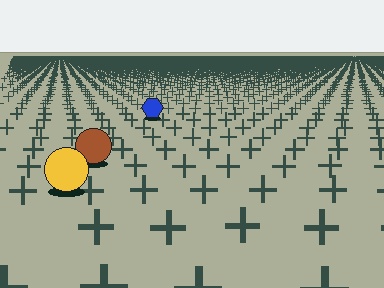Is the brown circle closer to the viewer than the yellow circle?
No. The yellow circle is closer — you can tell from the texture gradient: the ground texture is coarser near it.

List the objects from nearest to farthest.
From nearest to farthest: the yellow circle, the brown circle, the blue hexagon.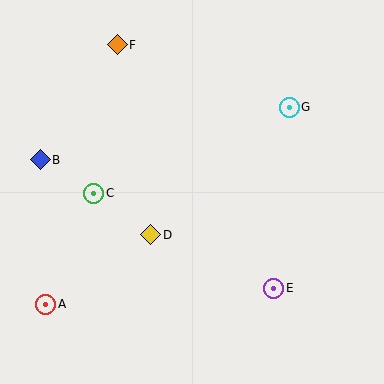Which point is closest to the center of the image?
Point D at (151, 235) is closest to the center.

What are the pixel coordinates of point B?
Point B is at (40, 160).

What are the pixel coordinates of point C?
Point C is at (94, 193).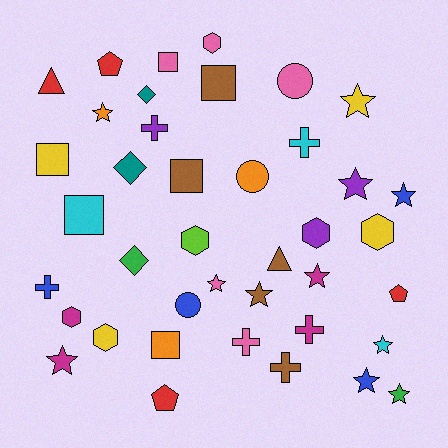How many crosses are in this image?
There are 6 crosses.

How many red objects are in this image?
There are 4 red objects.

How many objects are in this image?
There are 40 objects.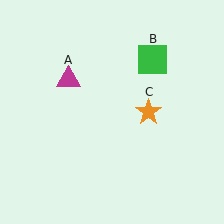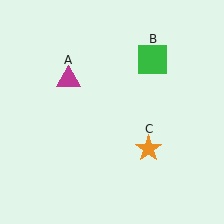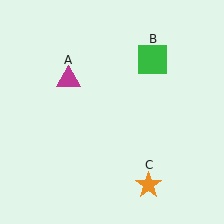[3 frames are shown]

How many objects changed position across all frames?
1 object changed position: orange star (object C).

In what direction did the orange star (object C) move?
The orange star (object C) moved down.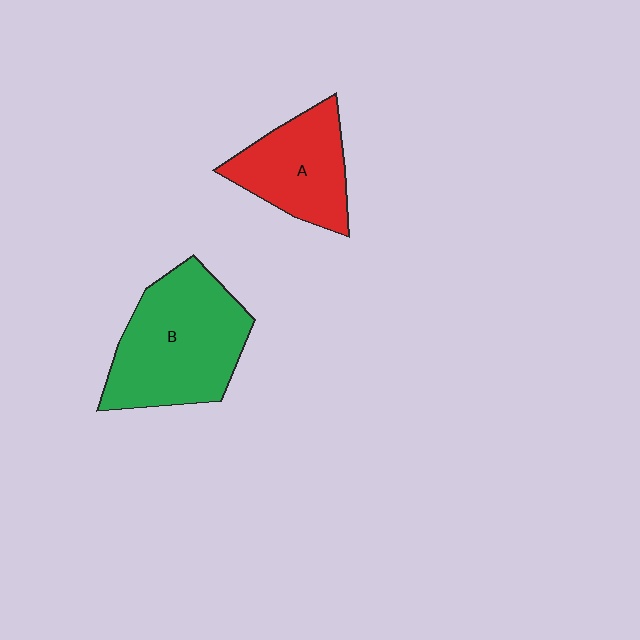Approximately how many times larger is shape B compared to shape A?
Approximately 1.5 times.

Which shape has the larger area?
Shape B (green).